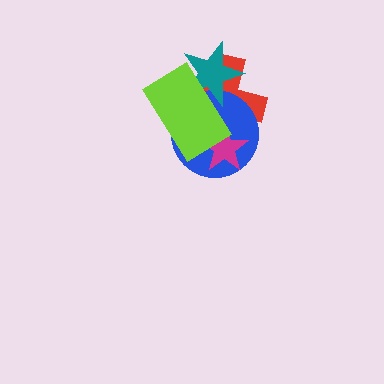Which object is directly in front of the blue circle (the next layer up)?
The teal star is directly in front of the blue circle.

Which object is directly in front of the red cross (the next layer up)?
The blue circle is directly in front of the red cross.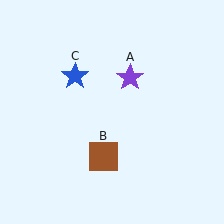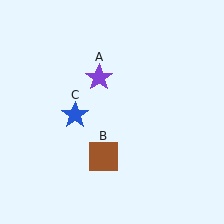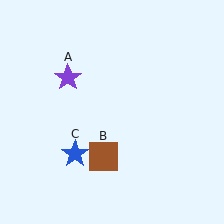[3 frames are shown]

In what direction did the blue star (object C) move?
The blue star (object C) moved down.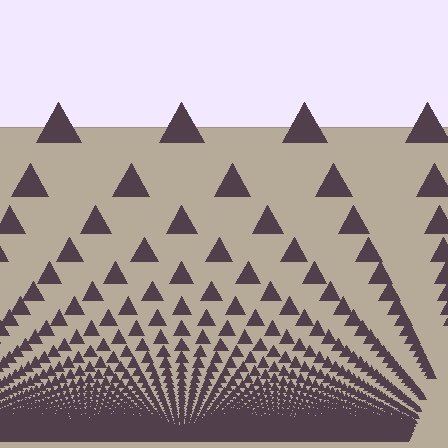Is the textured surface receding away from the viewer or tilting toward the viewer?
The surface appears to tilt toward the viewer. Texture elements get larger and sparser toward the top.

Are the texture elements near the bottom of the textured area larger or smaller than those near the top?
Smaller. The gradient is inverted — elements near the bottom are smaller and denser.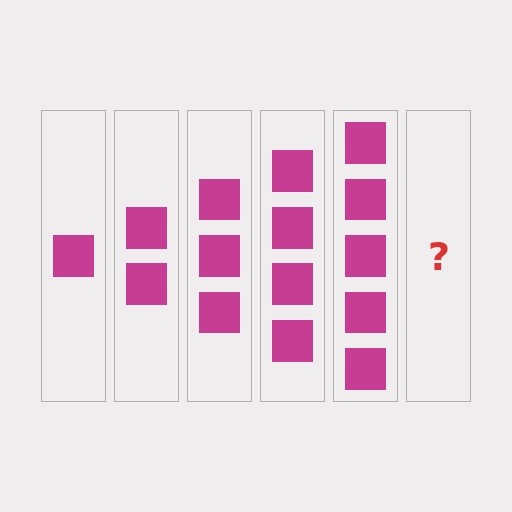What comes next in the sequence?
The next element should be 6 squares.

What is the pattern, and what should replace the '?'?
The pattern is that each step adds one more square. The '?' should be 6 squares.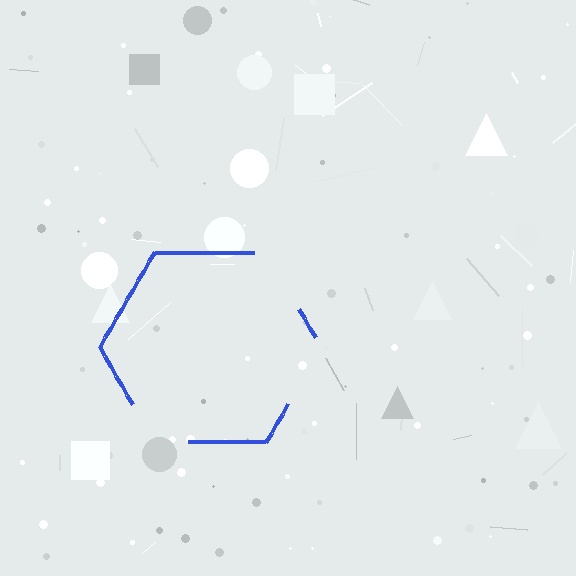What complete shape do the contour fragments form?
The contour fragments form a hexagon.